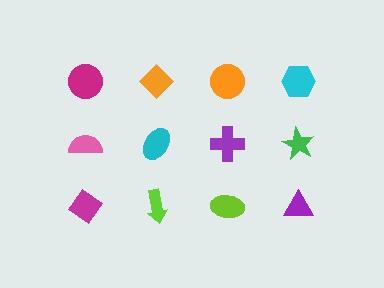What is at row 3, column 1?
A magenta diamond.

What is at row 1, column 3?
An orange circle.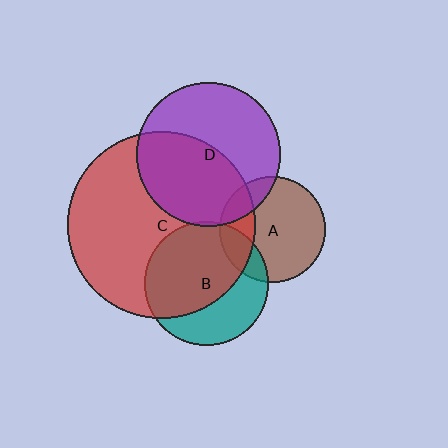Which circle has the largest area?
Circle C (red).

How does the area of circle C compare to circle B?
Approximately 2.3 times.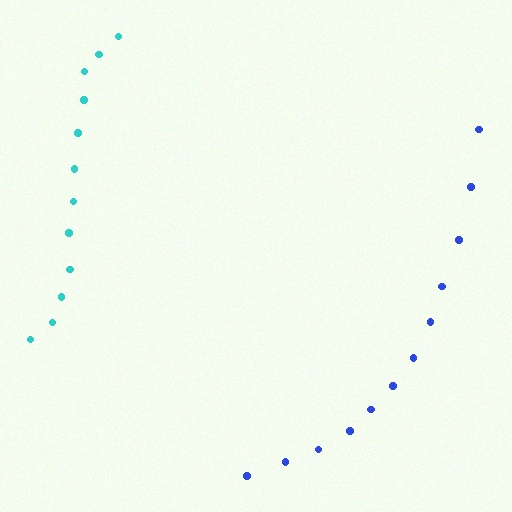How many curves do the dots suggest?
There are 2 distinct paths.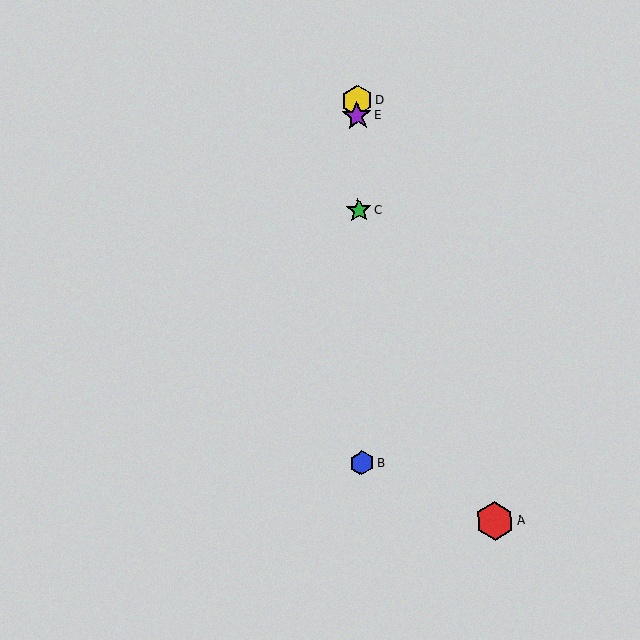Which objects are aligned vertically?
Objects B, C, D, E are aligned vertically.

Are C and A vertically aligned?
No, C is at x≈358 and A is at x≈495.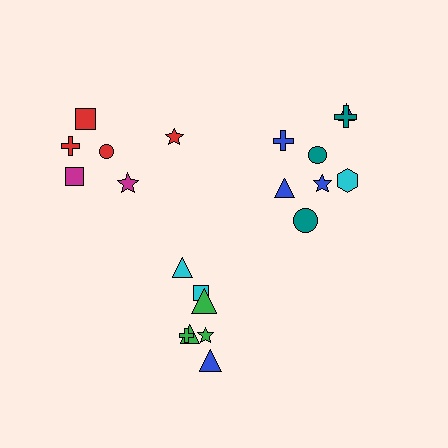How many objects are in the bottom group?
There are 7 objects.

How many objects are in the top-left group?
There are 6 objects.